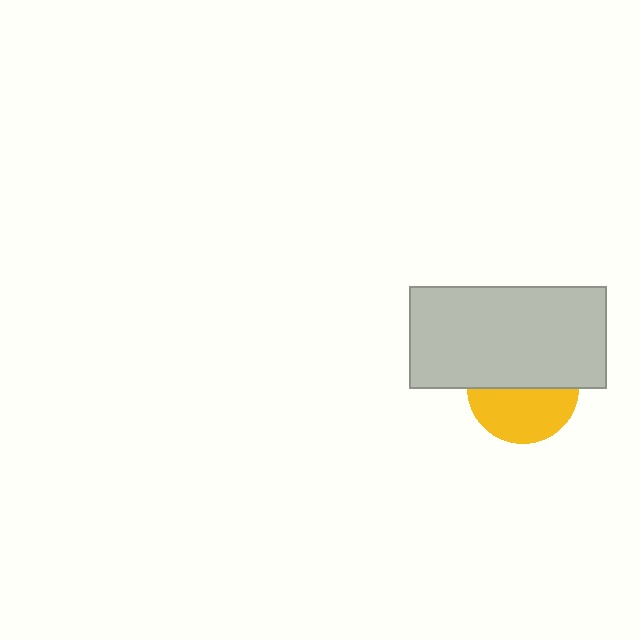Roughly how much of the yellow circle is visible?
About half of it is visible (roughly 48%).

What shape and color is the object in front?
The object in front is a light gray rectangle.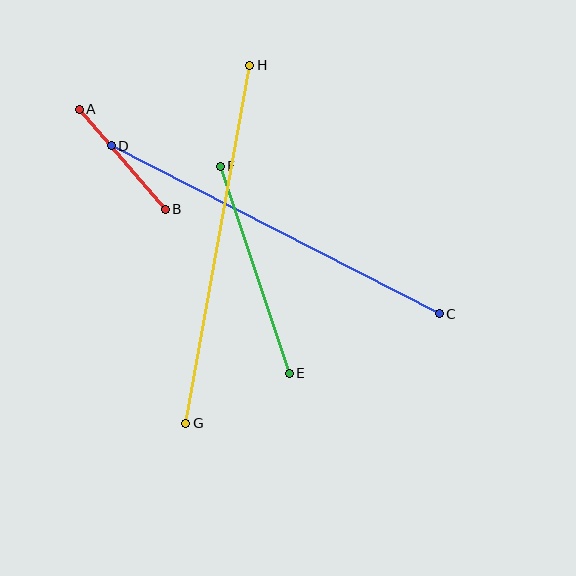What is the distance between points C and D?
The distance is approximately 369 pixels.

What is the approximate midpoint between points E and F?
The midpoint is at approximately (255, 270) pixels.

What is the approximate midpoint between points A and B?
The midpoint is at approximately (122, 159) pixels.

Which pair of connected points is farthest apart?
Points C and D are farthest apart.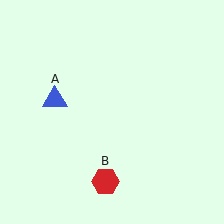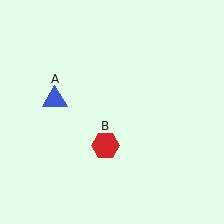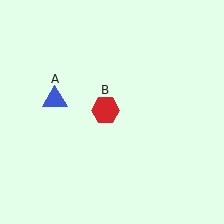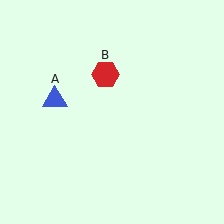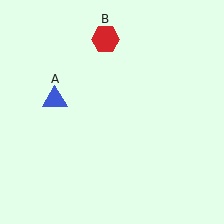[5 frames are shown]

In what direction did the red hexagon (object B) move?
The red hexagon (object B) moved up.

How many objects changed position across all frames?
1 object changed position: red hexagon (object B).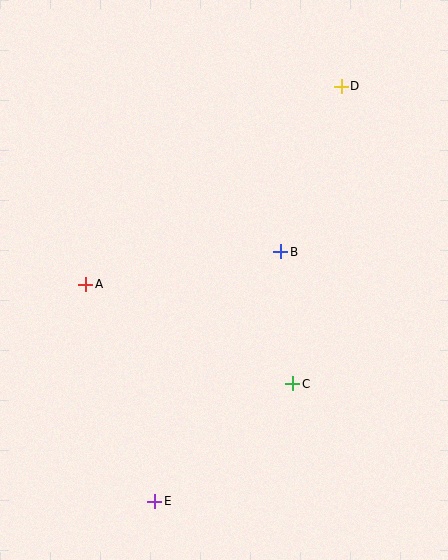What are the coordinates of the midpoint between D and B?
The midpoint between D and B is at (311, 169).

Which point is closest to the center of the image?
Point B at (281, 252) is closest to the center.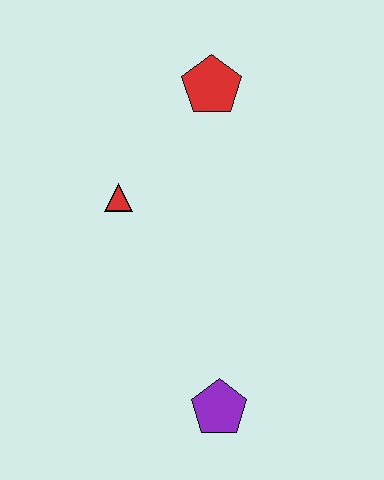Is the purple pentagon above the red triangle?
No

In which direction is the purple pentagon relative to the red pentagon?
The purple pentagon is below the red pentagon.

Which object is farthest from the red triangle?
The purple pentagon is farthest from the red triangle.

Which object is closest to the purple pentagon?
The red triangle is closest to the purple pentagon.